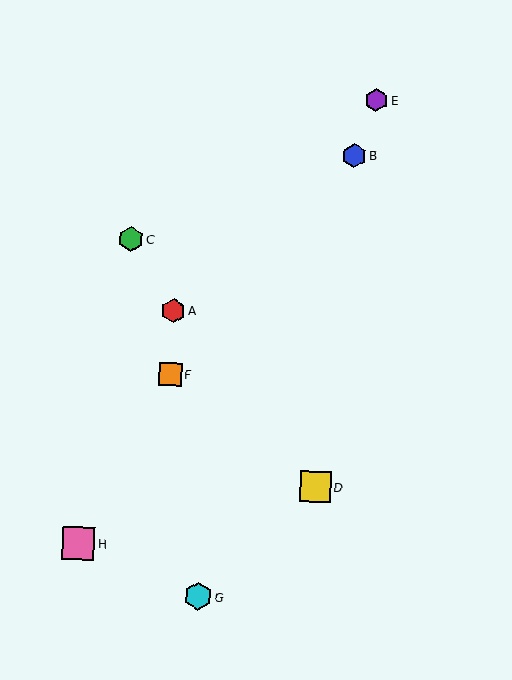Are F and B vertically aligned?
No, F is at x≈170 and B is at x≈354.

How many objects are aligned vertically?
2 objects (A, F) are aligned vertically.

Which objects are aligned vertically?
Objects A, F are aligned vertically.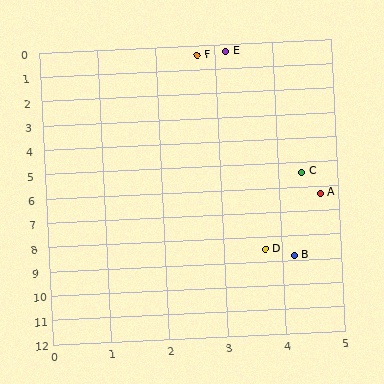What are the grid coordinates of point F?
Point F is at approximately (2.7, 0.4).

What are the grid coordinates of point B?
Point B is at approximately (4.2, 8.8).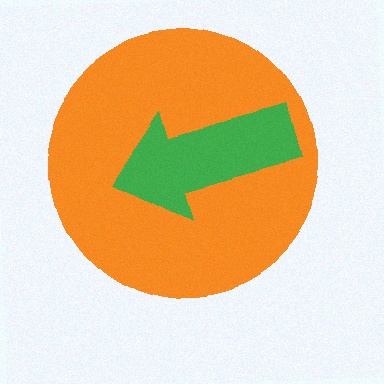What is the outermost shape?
The orange circle.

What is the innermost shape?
The green arrow.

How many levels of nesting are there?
2.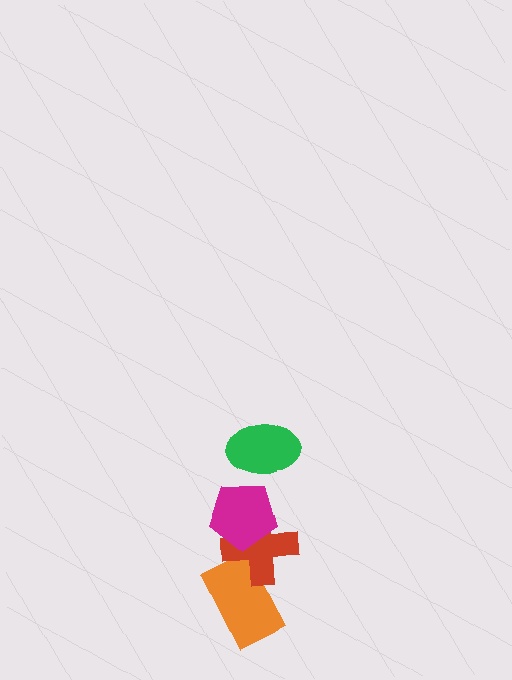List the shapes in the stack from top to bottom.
From top to bottom: the green ellipse, the magenta pentagon, the red cross, the orange rectangle.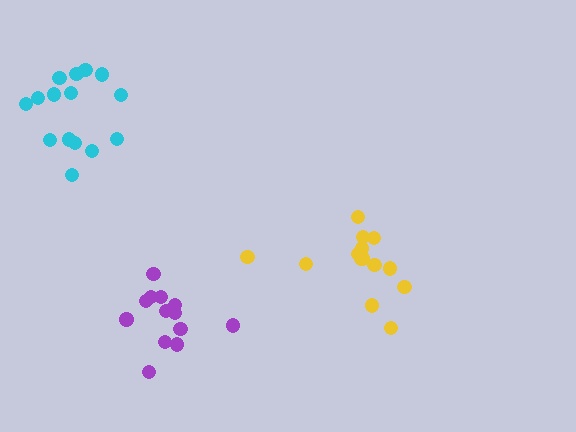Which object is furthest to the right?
The yellow cluster is rightmost.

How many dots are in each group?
Group 1: 14 dots, Group 2: 13 dots, Group 3: 15 dots (42 total).